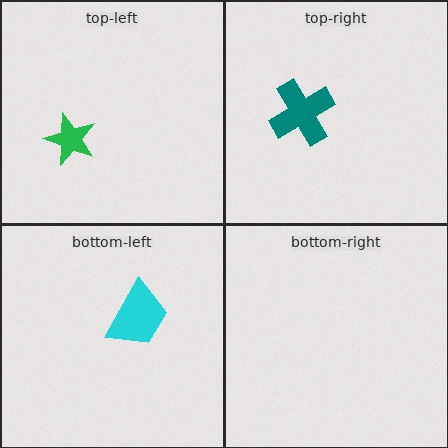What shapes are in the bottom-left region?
The cyan trapezoid.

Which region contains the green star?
The top-left region.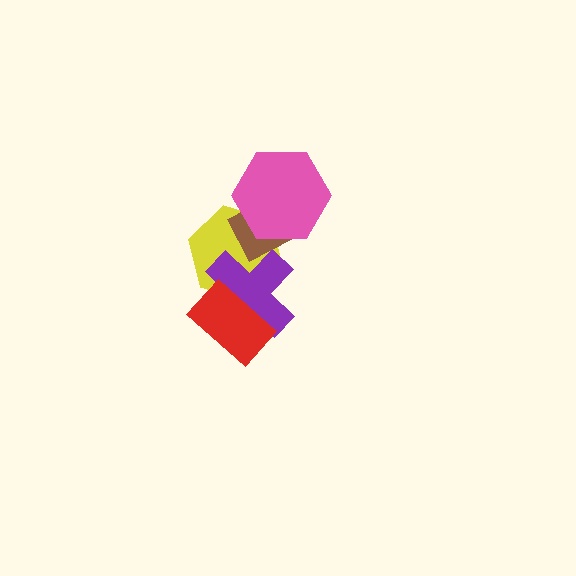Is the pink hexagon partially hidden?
No, no other shape covers it.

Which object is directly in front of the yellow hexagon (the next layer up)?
The purple cross is directly in front of the yellow hexagon.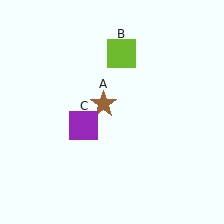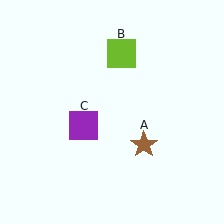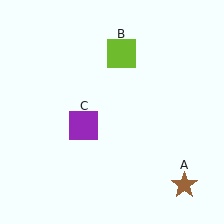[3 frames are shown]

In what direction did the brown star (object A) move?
The brown star (object A) moved down and to the right.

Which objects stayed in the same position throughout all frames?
Lime square (object B) and purple square (object C) remained stationary.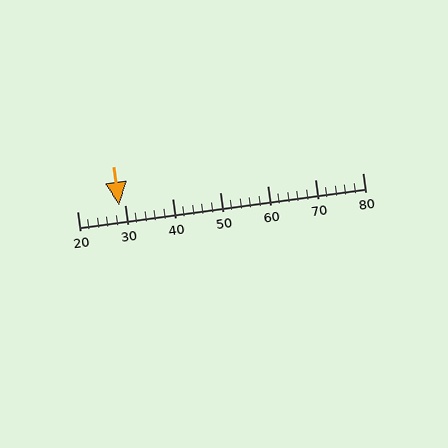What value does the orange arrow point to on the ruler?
The orange arrow points to approximately 29.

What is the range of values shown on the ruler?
The ruler shows values from 20 to 80.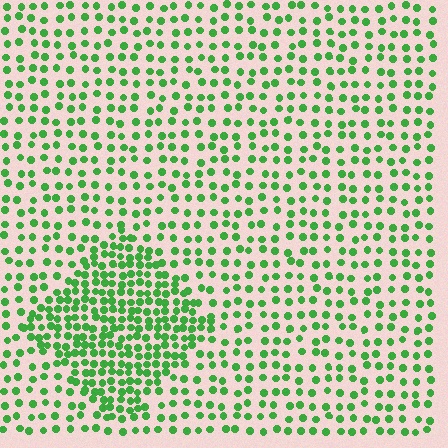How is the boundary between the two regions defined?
The boundary is defined by a change in element density (approximately 2.0x ratio). All elements are the same color, size, and shape.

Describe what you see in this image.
The image contains small green elements arranged at two different densities. A diamond-shaped region is visible where the elements are more densely packed than the surrounding area.